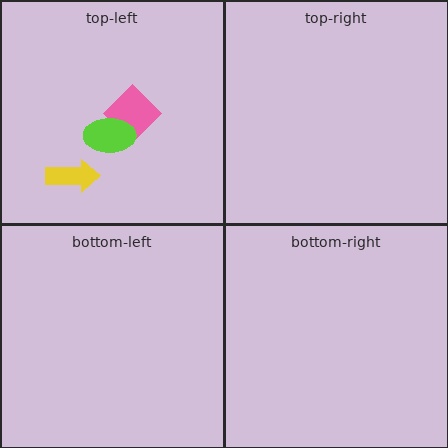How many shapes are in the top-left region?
3.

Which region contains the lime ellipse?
The top-left region.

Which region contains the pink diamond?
The top-left region.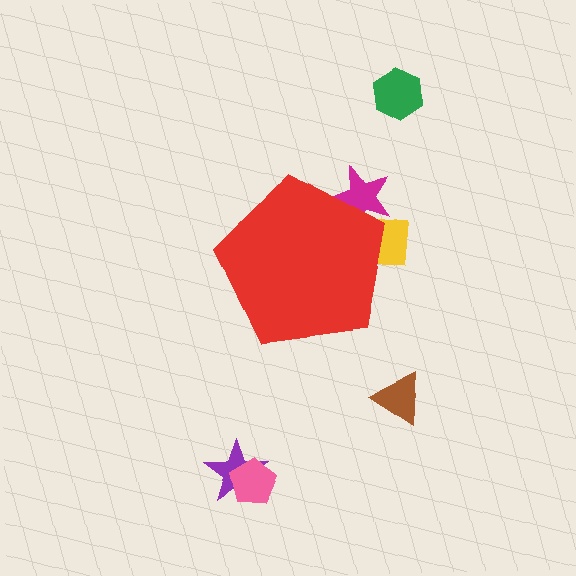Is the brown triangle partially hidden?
No, the brown triangle is fully visible.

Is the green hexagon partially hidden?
No, the green hexagon is fully visible.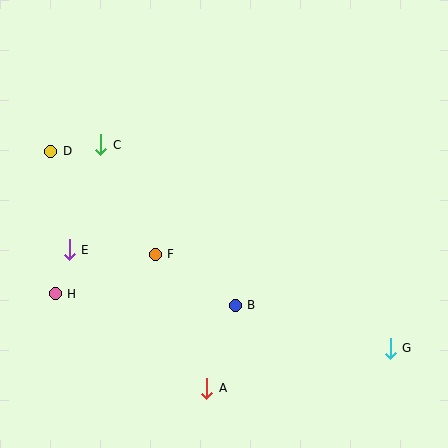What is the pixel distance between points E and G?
The distance between E and G is 336 pixels.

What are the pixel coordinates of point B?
Point B is at (235, 305).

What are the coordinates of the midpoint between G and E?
The midpoint between G and E is at (230, 299).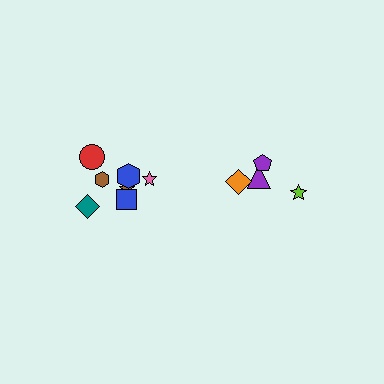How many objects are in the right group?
There are 4 objects.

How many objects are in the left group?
There are 7 objects.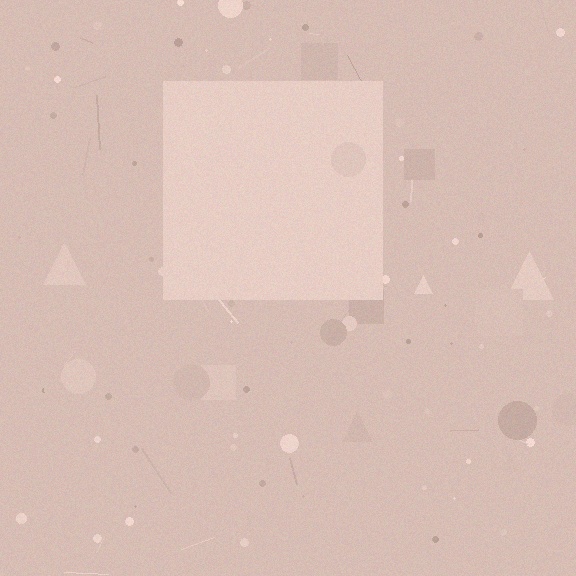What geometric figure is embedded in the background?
A square is embedded in the background.